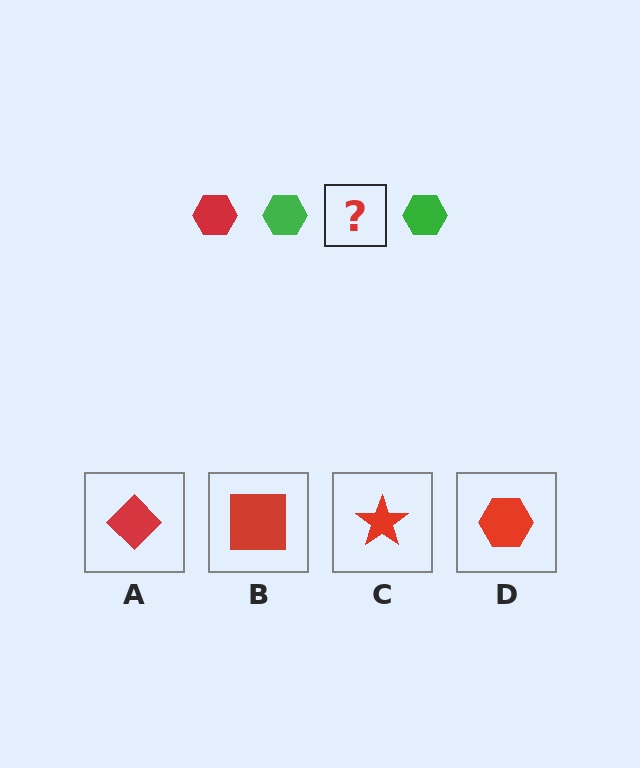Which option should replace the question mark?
Option D.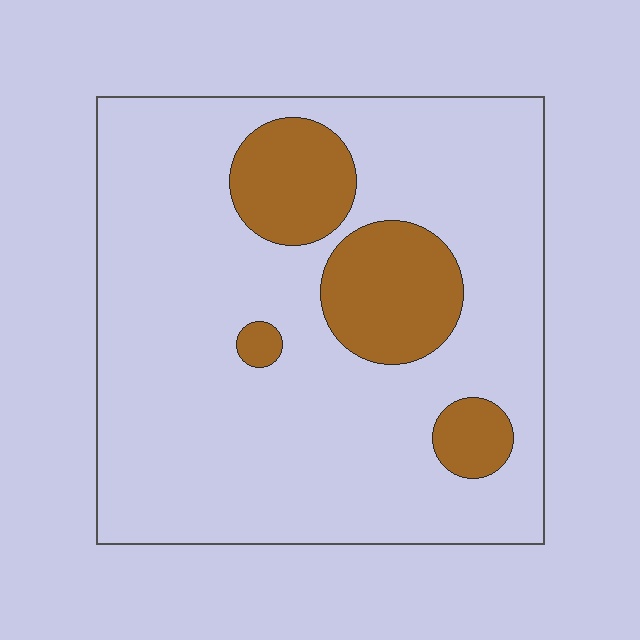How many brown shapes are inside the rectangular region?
4.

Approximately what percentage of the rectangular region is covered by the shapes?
Approximately 20%.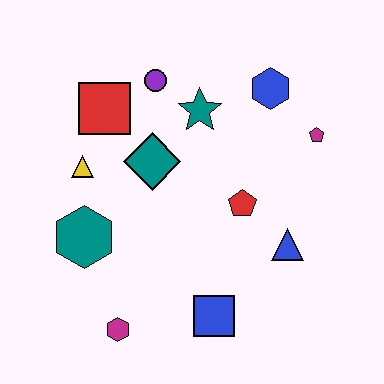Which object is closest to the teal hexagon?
The yellow triangle is closest to the teal hexagon.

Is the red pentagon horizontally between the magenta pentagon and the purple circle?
Yes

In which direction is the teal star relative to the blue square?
The teal star is above the blue square.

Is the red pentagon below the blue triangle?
No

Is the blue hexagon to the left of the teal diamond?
No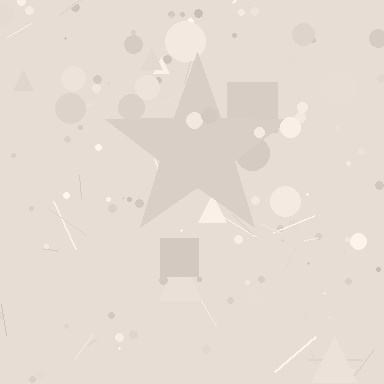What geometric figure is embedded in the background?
A star is embedded in the background.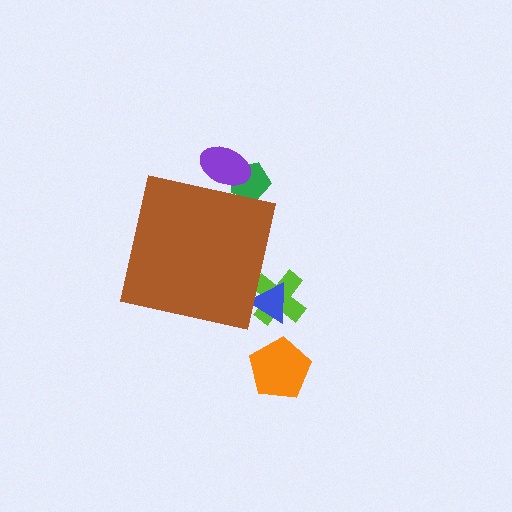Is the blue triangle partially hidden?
Yes, the blue triangle is partially hidden behind the brown square.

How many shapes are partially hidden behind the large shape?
4 shapes are partially hidden.